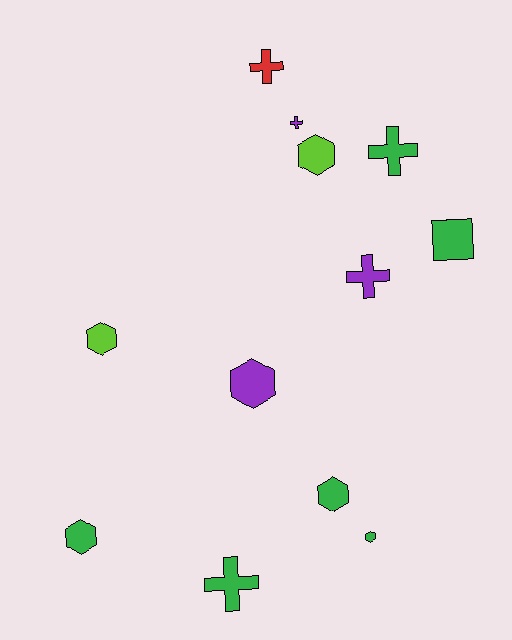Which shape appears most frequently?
Hexagon, with 6 objects.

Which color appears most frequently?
Green, with 6 objects.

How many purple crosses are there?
There are 2 purple crosses.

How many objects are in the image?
There are 12 objects.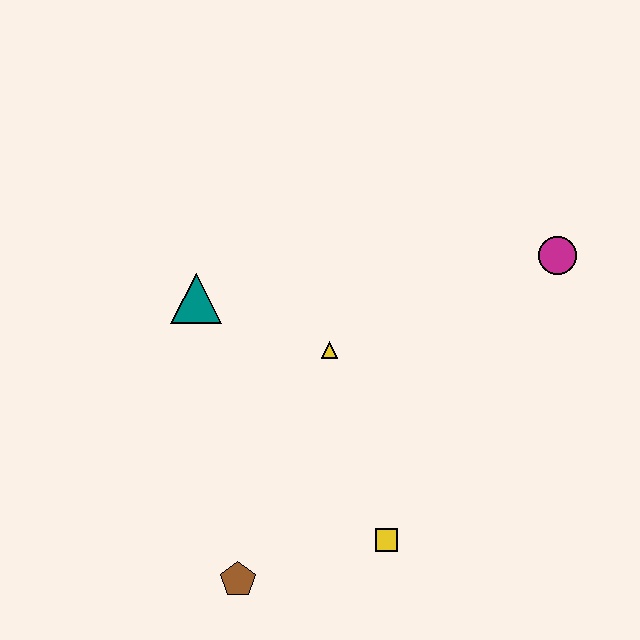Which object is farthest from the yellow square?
The magenta circle is farthest from the yellow square.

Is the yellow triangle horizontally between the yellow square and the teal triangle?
Yes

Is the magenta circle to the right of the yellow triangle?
Yes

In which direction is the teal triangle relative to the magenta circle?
The teal triangle is to the left of the magenta circle.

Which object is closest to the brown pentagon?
The yellow square is closest to the brown pentagon.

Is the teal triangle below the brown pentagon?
No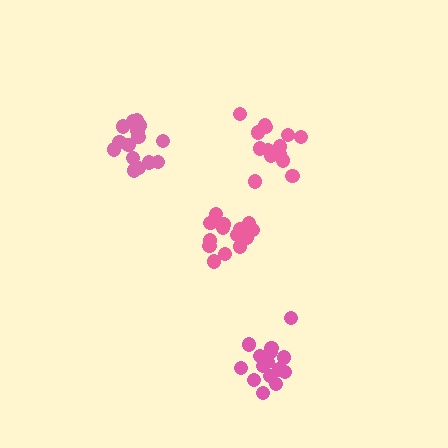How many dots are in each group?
Group 1: 15 dots, Group 2: 14 dots, Group 3: 15 dots, Group 4: 15 dots (59 total).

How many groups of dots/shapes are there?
There are 4 groups.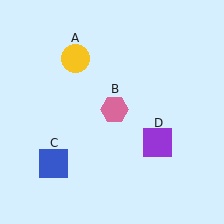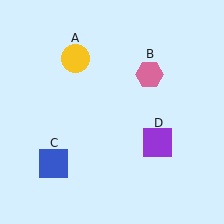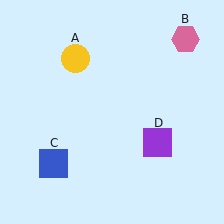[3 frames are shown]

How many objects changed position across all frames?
1 object changed position: pink hexagon (object B).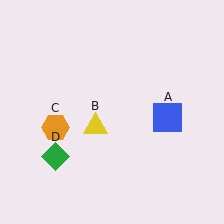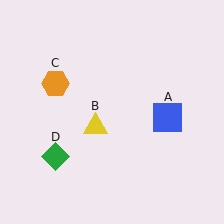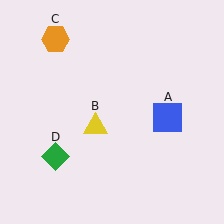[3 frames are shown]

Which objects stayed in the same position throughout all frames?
Blue square (object A) and yellow triangle (object B) and green diamond (object D) remained stationary.